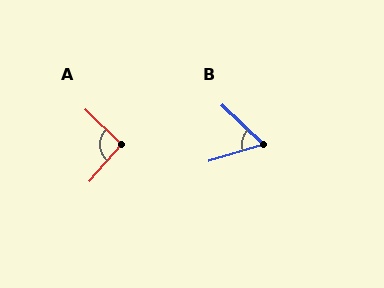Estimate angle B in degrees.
Approximately 61 degrees.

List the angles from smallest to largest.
B (61°), A (94°).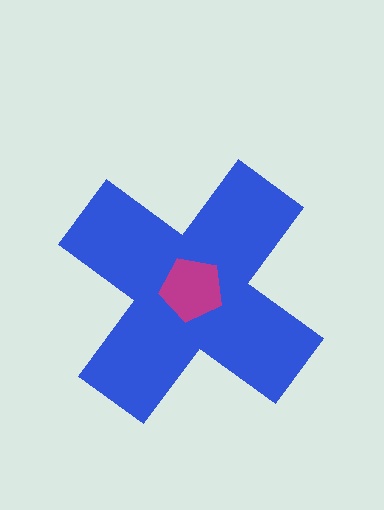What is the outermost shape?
The blue cross.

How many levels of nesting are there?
2.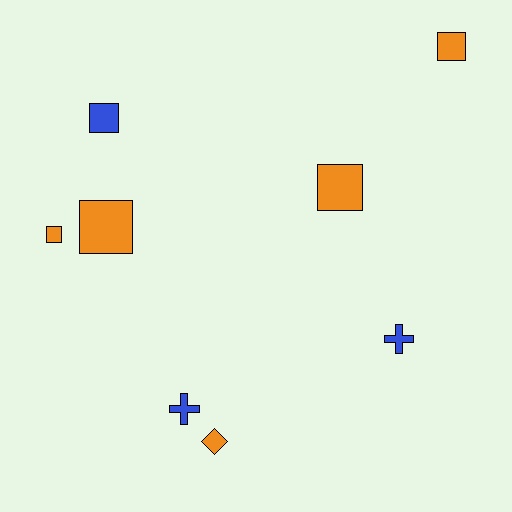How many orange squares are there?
There are 4 orange squares.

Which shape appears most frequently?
Square, with 5 objects.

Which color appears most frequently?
Orange, with 5 objects.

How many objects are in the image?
There are 8 objects.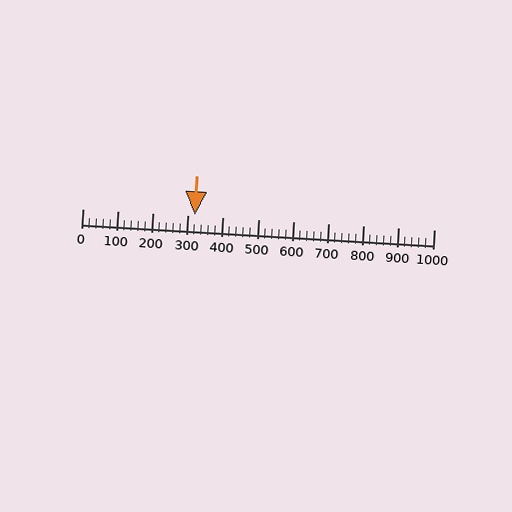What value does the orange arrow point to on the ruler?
The orange arrow points to approximately 320.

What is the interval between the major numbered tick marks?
The major tick marks are spaced 100 units apart.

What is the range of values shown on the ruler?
The ruler shows values from 0 to 1000.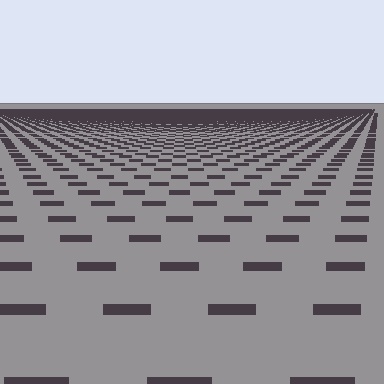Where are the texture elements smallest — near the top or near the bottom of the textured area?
Near the top.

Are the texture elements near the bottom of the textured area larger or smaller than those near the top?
Larger. Near the bottom, elements are closer to the viewer and appear at a bigger on-screen size.